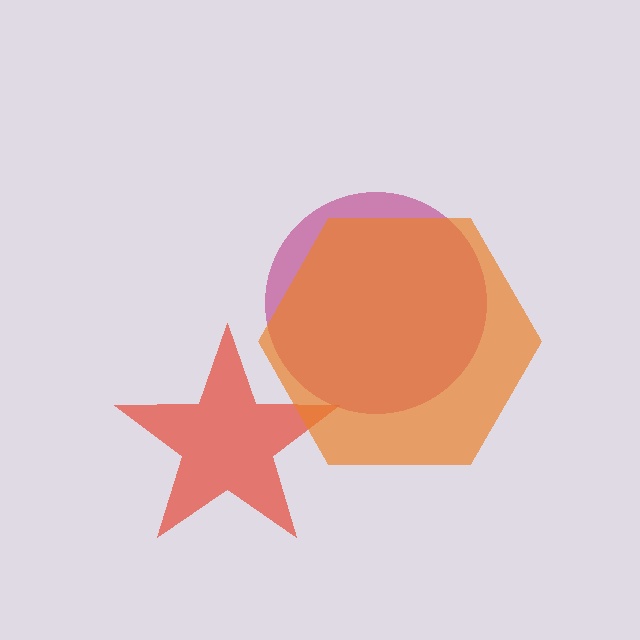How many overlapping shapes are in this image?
There are 3 overlapping shapes in the image.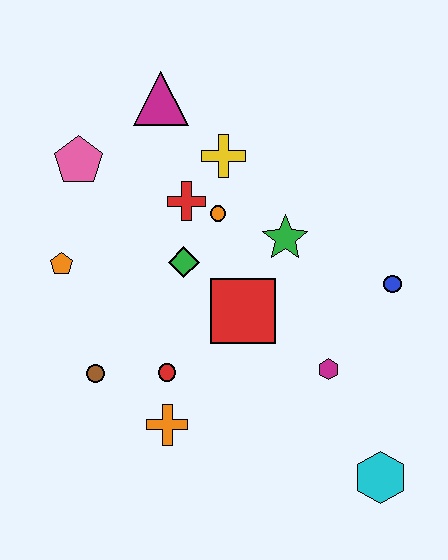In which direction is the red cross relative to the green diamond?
The red cross is above the green diamond.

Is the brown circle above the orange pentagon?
No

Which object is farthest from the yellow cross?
The cyan hexagon is farthest from the yellow cross.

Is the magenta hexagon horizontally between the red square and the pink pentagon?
No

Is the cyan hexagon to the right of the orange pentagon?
Yes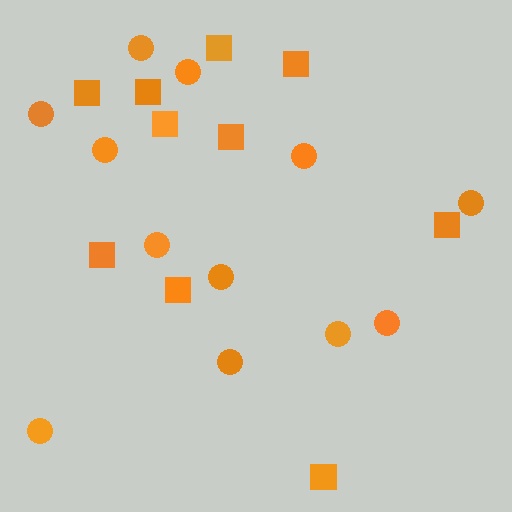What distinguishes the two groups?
There are 2 groups: one group of circles (12) and one group of squares (10).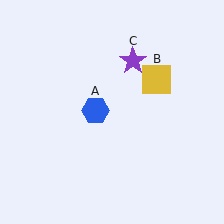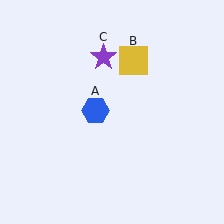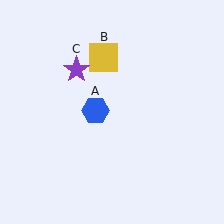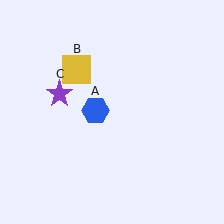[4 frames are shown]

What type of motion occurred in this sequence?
The yellow square (object B), purple star (object C) rotated counterclockwise around the center of the scene.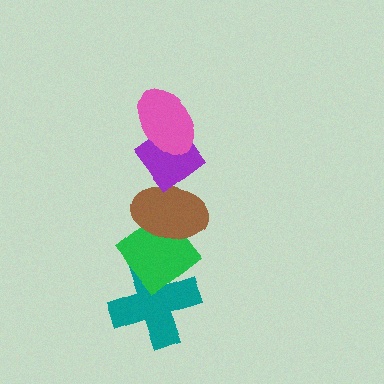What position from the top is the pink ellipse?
The pink ellipse is 1st from the top.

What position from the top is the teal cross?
The teal cross is 5th from the top.